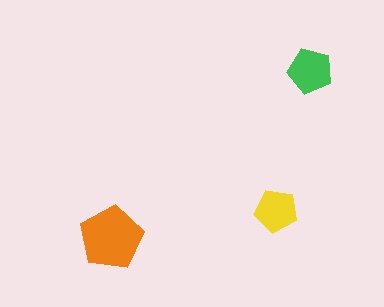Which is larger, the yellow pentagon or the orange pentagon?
The orange one.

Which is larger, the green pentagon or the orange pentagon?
The orange one.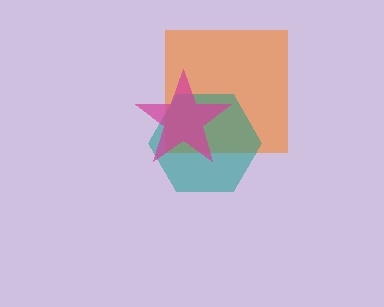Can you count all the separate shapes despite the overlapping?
Yes, there are 3 separate shapes.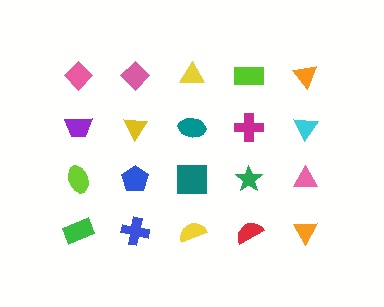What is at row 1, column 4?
A lime rectangle.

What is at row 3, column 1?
A lime ellipse.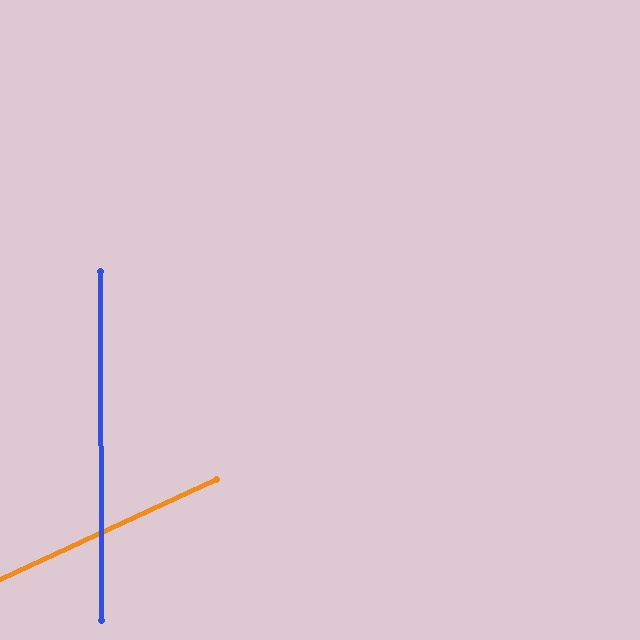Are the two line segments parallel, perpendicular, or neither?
Neither parallel nor perpendicular — they differ by about 66°.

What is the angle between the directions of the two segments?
Approximately 66 degrees.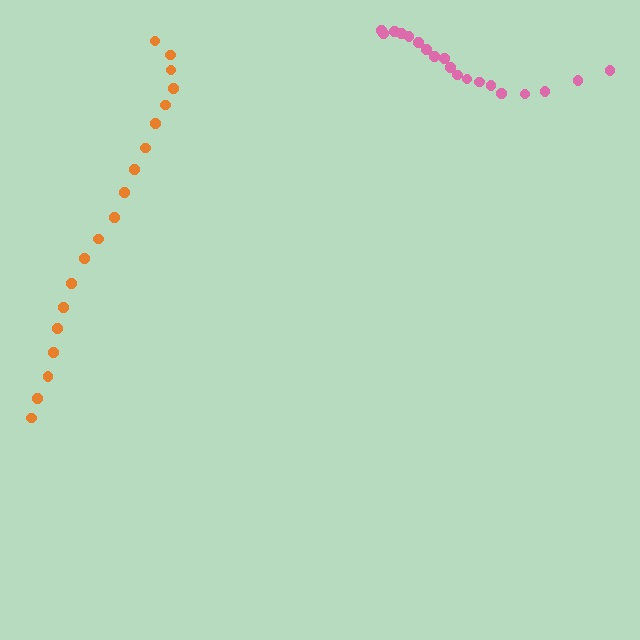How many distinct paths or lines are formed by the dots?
There are 2 distinct paths.